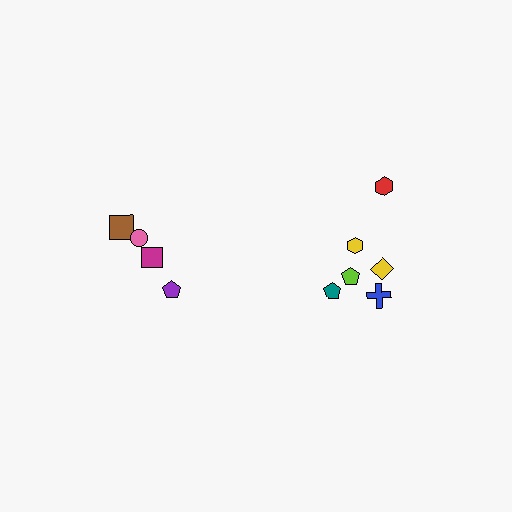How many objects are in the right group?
There are 6 objects.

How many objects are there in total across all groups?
There are 10 objects.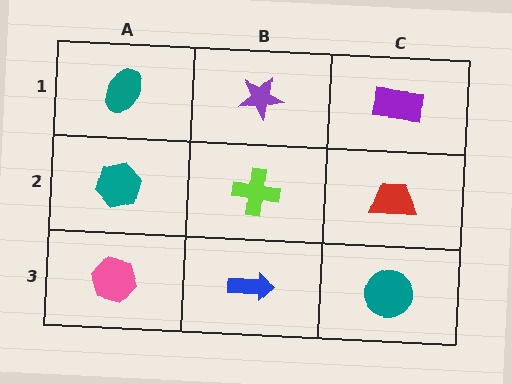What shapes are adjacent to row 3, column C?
A red trapezoid (row 2, column C), a blue arrow (row 3, column B).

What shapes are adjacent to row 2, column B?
A purple star (row 1, column B), a blue arrow (row 3, column B), a teal hexagon (row 2, column A), a red trapezoid (row 2, column C).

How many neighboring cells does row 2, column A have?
3.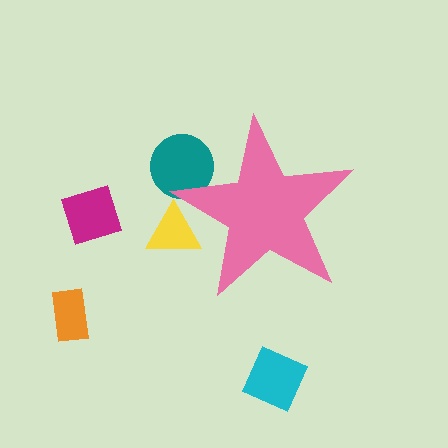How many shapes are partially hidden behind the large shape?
2 shapes are partially hidden.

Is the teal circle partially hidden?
Yes, the teal circle is partially hidden behind the pink star.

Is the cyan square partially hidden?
No, the cyan square is fully visible.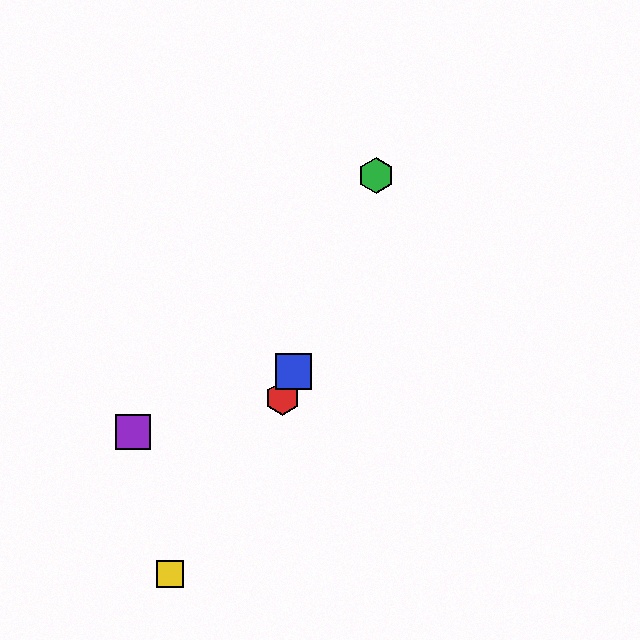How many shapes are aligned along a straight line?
3 shapes (the red hexagon, the blue square, the green hexagon) are aligned along a straight line.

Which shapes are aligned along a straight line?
The red hexagon, the blue square, the green hexagon are aligned along a straight line.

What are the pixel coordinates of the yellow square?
The yellow square is at (170, 574).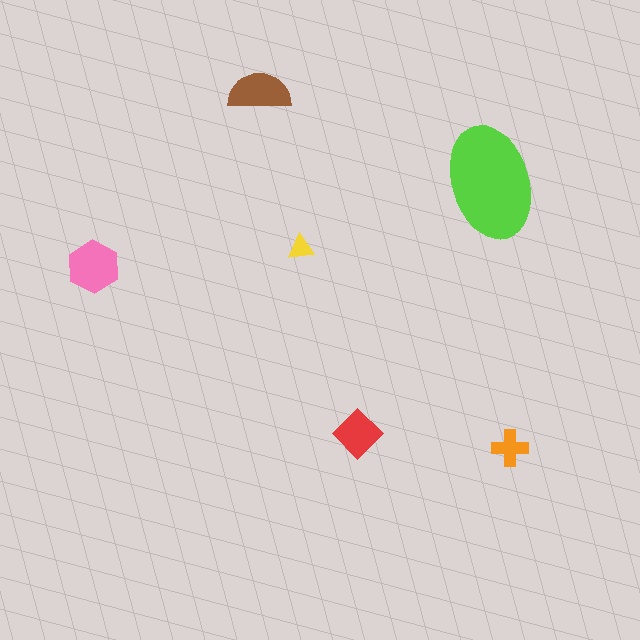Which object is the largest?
The lime ellipse.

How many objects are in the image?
There are 6 objects in the image.